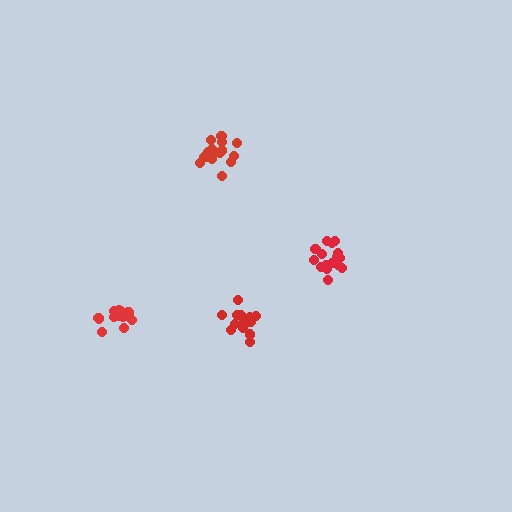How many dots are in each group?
Group 1: 13 dots, Group 2: 16 dots, Group 3: 17 dots, Group 4: 16 dots (62 total).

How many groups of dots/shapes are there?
There are 4 groups.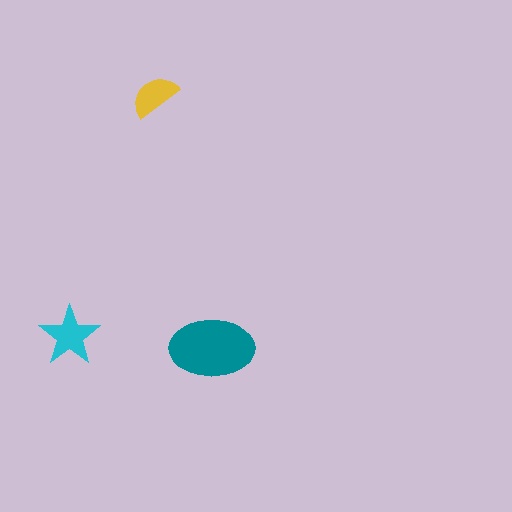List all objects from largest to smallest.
The teal ellipse, the cyan star, the yellow semicircle.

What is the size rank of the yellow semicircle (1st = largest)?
3rd.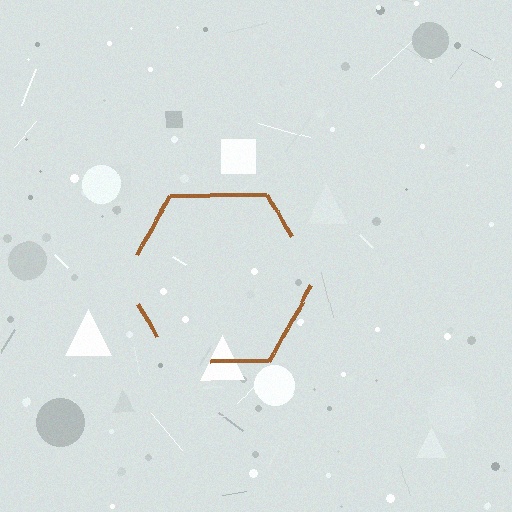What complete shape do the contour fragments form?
The contour fragments form a hexagon.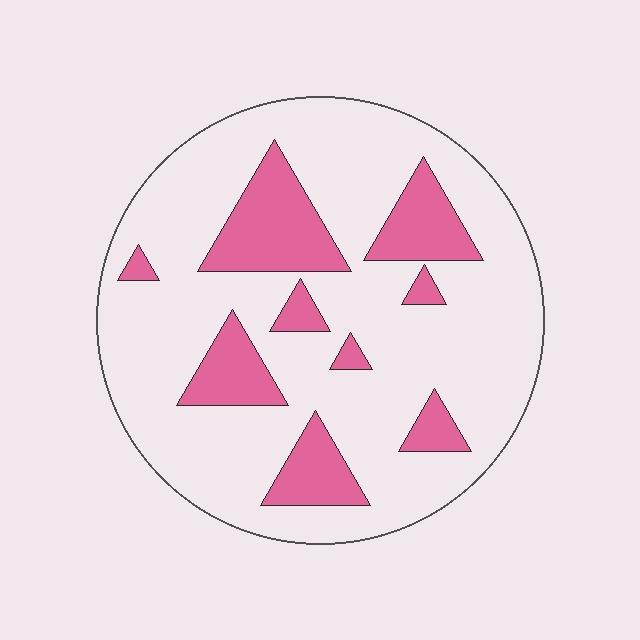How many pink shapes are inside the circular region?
9.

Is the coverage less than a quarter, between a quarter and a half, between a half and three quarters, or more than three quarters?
Less than a quarter.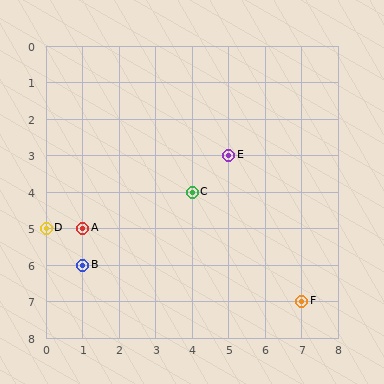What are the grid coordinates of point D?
Point D is at grid coordinates (0, 5).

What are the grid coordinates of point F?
Point F is at grid coordinates (7, 7).